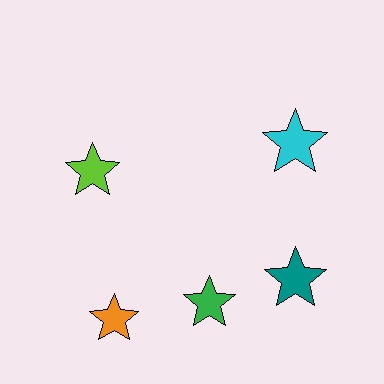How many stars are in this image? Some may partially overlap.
There are 5 stars.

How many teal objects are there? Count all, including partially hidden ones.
There is 1 teal object.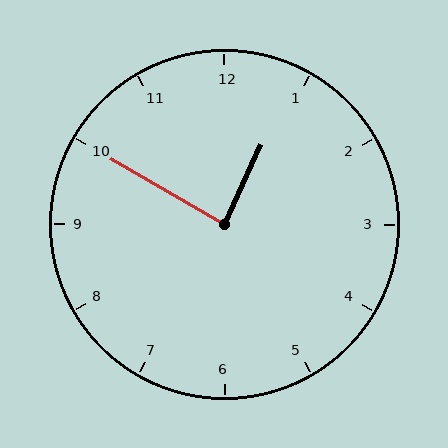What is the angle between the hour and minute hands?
Approximately 85 degrees.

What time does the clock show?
12:50.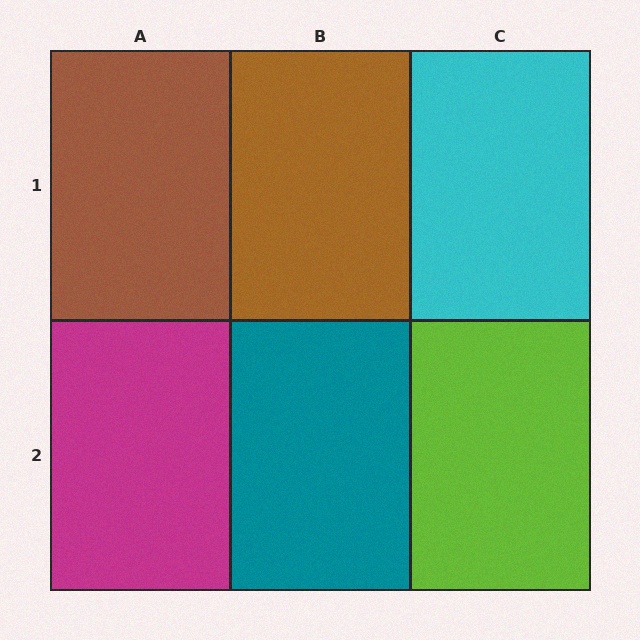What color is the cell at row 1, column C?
Cyan.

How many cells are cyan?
1 cell is cyan.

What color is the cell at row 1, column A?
Brown.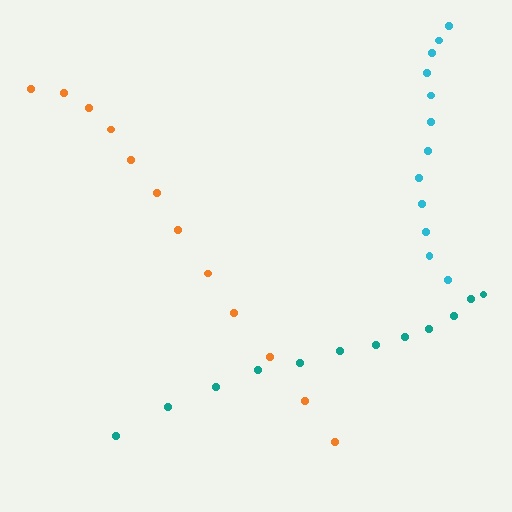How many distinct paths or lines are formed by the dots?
There are 3 distinct paths.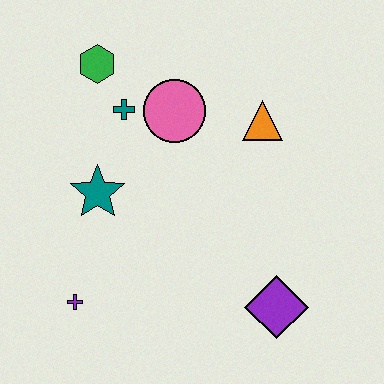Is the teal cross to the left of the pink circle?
Yes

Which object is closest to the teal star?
The teal cross is closest to the teal star.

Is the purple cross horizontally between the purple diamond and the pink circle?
No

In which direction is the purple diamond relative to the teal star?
The purple diamond is to the right of the teal star.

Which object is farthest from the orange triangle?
The purple cross is farthest from the orange triangle.